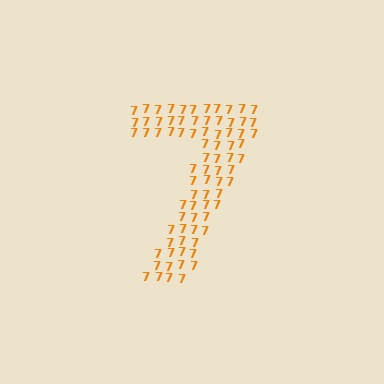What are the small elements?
The small elements are digit 7's.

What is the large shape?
The large shape is the digit 7.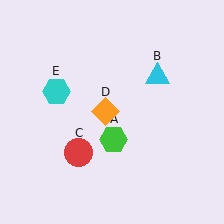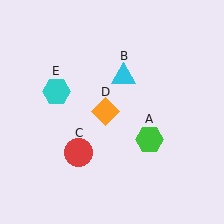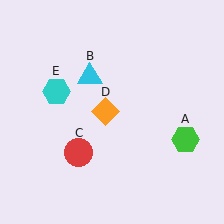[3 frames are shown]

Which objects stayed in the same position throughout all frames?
Red circle (object C) and orange diamond (object D) and cyan hexagon (object E) remained stationary.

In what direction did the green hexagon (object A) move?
The green hexagon (object A) moved right.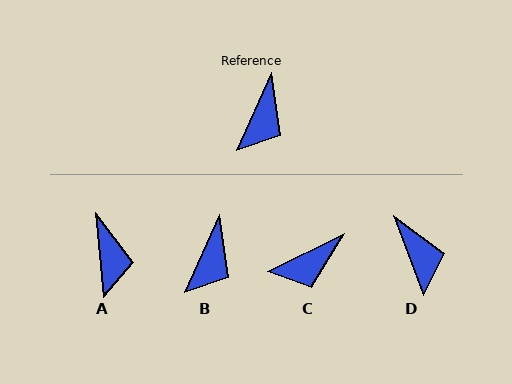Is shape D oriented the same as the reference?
No, it is off by about 45 degrees.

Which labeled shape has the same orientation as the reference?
B.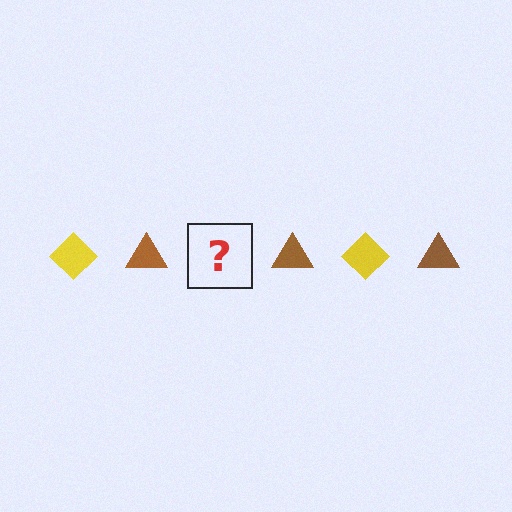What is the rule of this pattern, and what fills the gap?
The rule is that the pattern alternates between yellow diamond and brown triangle. The gap should be filled with a yellow diamond.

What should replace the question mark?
The question mark should be replaced with a yellow diamond.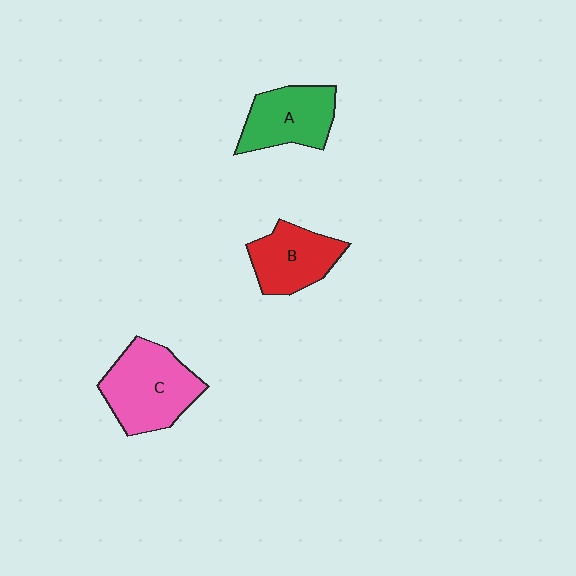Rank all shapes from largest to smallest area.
From largest to smallest: C (pink), A (green), B (red).